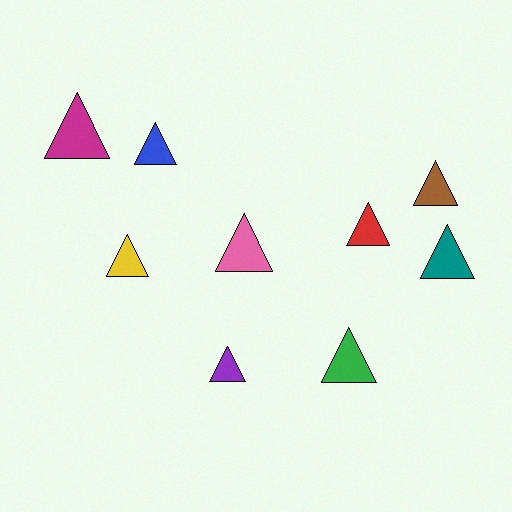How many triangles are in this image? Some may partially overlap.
There are 9 triangles.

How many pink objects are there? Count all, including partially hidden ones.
There is 1 pink object.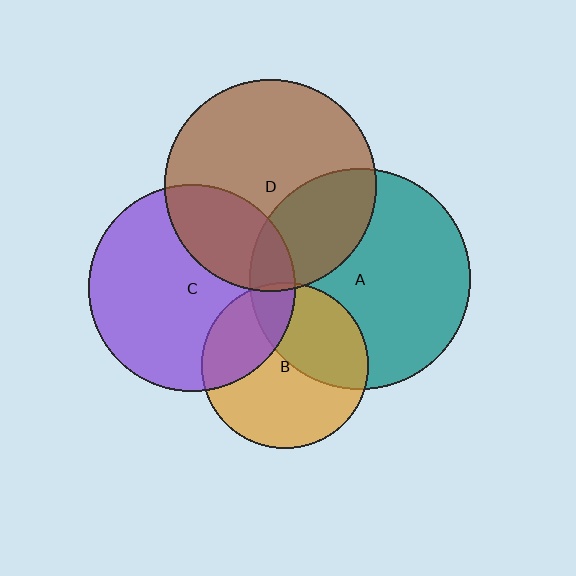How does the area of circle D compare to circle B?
Approximately 1.6 times.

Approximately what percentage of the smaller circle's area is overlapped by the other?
Approximately 30%.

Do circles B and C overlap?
Yes.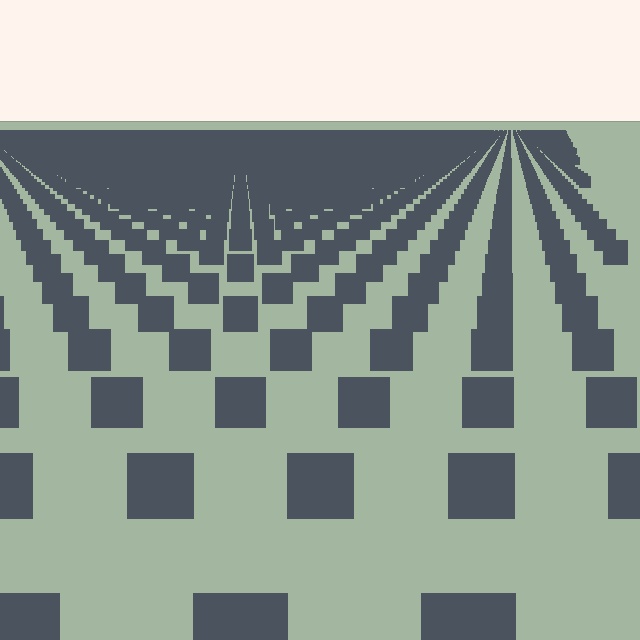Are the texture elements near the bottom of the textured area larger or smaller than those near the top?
Larger. Near the bottom, elements are closer to the viewer and appear at a bigger on-screen size.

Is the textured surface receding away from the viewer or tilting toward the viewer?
The surface is receding away from the viewer. Texture elements get smaller and denser toward the top.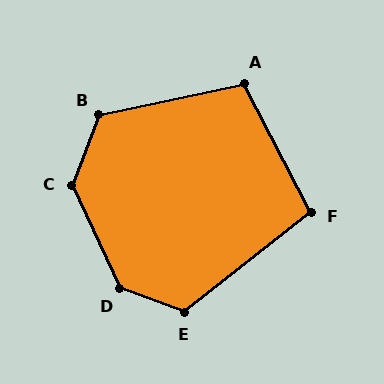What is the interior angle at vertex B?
Approximately 123 degrees (obtuse).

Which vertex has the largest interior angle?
D, at approximately 135 degrees.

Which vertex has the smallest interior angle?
F, at approximately 101 degrees.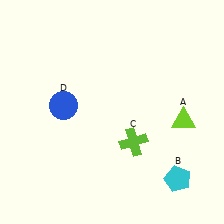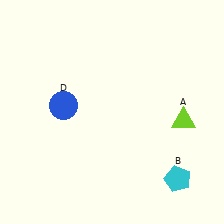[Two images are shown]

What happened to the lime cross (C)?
The lime cross (C) was removed in Image 2. It was in the bottom-right area of Image 1.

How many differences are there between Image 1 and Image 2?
There is 1 difference between the two images.